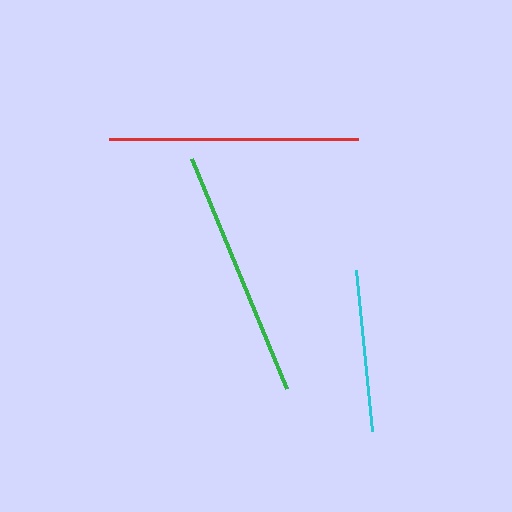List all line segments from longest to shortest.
From longest to shortest: green, red, cyan.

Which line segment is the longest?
The green line is the longest at approximately 249 pixels.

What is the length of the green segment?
The green segment is approximately 249 pixels long.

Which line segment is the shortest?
The cyan line is the shortest at approximately 162 pixels.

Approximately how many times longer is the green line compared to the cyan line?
The green line is approximately 1.5 times the length of the cyan line.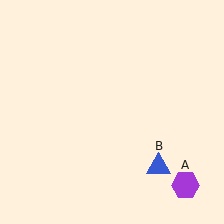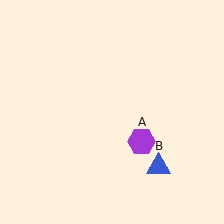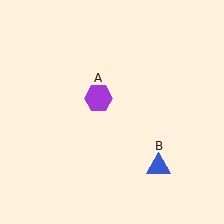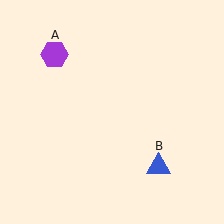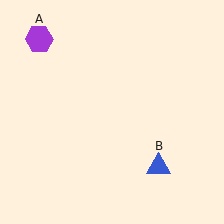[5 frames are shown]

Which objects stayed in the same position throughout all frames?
Blue triangle (object B) remained stationary.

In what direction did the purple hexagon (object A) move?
The purple hexagon (object A) moved up and to the left.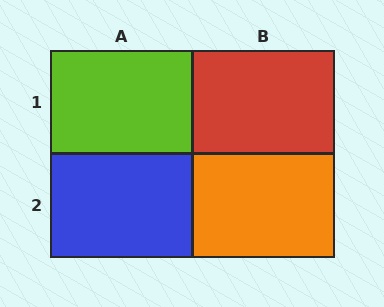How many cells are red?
1 cell is red.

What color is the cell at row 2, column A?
Blue.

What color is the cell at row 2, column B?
Orange.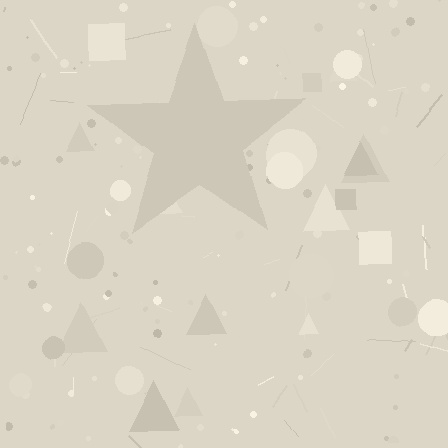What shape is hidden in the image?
A star is hidden in the image.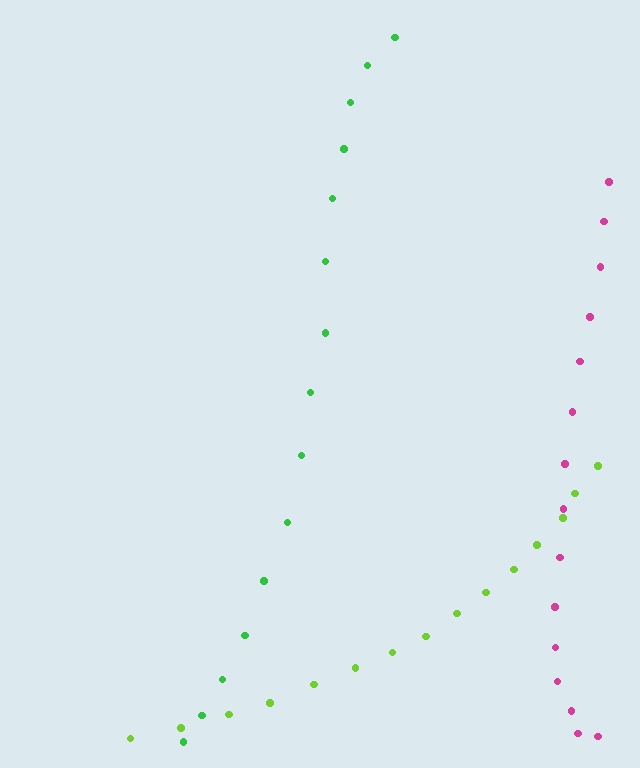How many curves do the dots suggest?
There are 3 distinct paths.